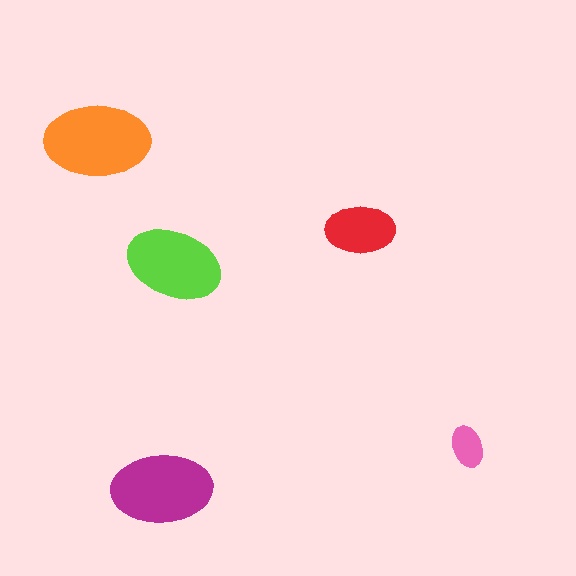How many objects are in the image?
There are 5 objects in the image.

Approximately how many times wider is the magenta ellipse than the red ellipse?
About 1.5 times wider.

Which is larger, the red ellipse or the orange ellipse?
The orange one.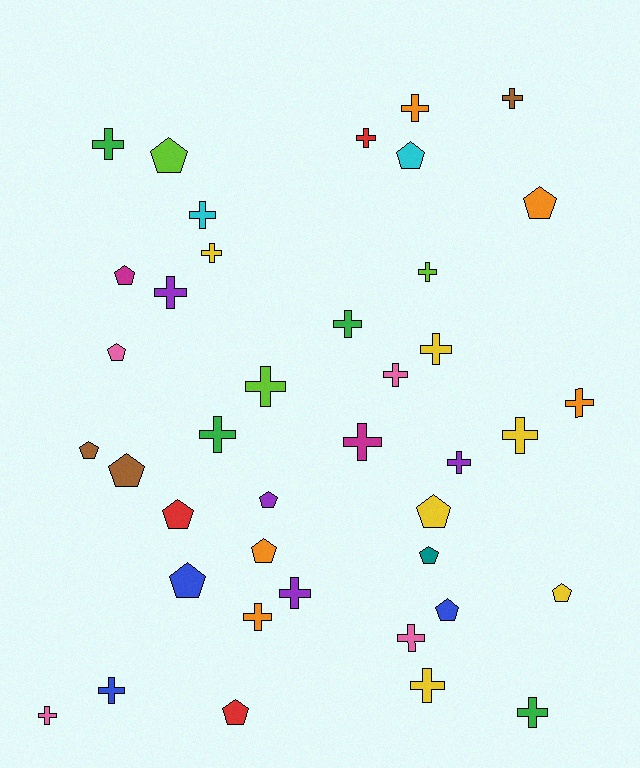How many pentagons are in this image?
There are 16 pentagons.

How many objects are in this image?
There are 40 objects.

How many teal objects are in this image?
There is 1 teal object.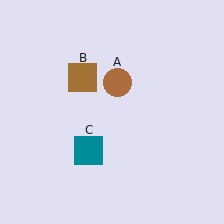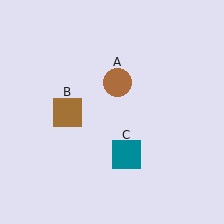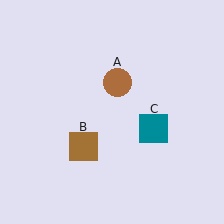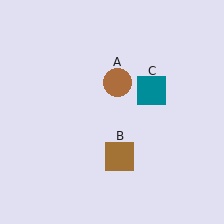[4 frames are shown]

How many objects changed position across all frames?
2 objects changed position: brown square (object B), teal square (object C).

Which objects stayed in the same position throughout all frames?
Brown circle (object A) remained stationary.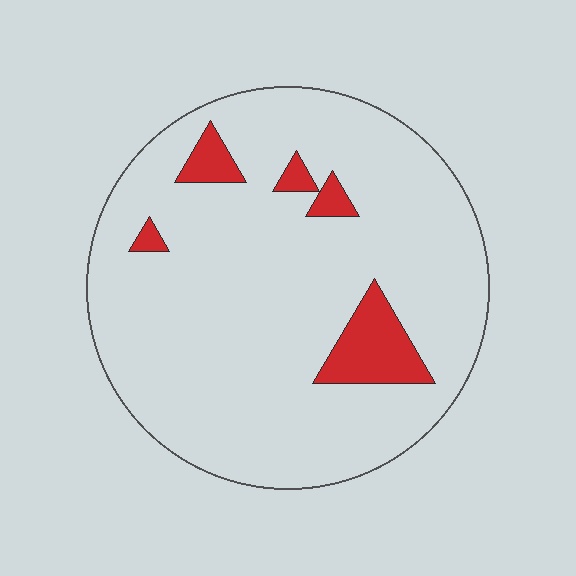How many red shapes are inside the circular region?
5.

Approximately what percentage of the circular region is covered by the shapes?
Approximately 10%.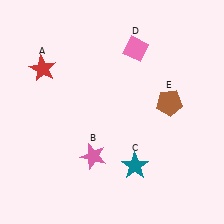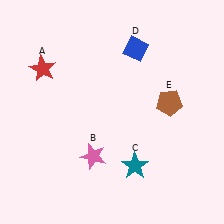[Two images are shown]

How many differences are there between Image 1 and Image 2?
There is 1 difference between the two images.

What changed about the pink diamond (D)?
In Image 1, D is pink. In Image 2, it changed to blue.